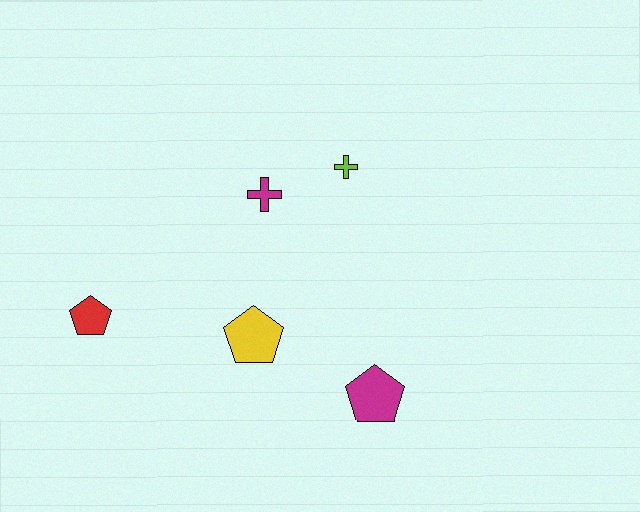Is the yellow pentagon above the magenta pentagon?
Yes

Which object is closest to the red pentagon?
The yellow pentagon is closest to the red pentagon.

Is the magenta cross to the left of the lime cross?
Yes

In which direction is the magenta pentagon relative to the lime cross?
The magenta pentagon is below the lime cross.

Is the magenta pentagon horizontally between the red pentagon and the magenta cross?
No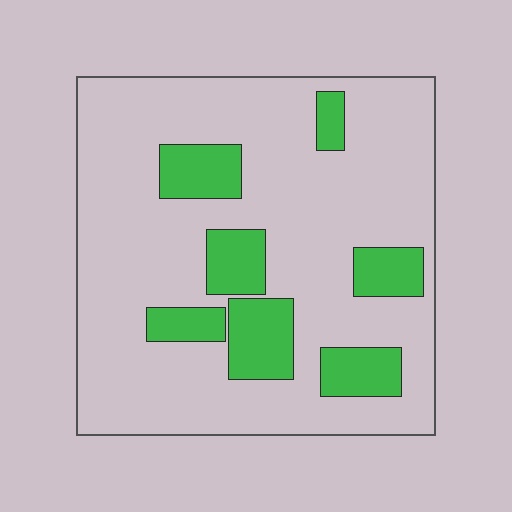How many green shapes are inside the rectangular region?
7.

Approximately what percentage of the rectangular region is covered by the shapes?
Approximately 20%.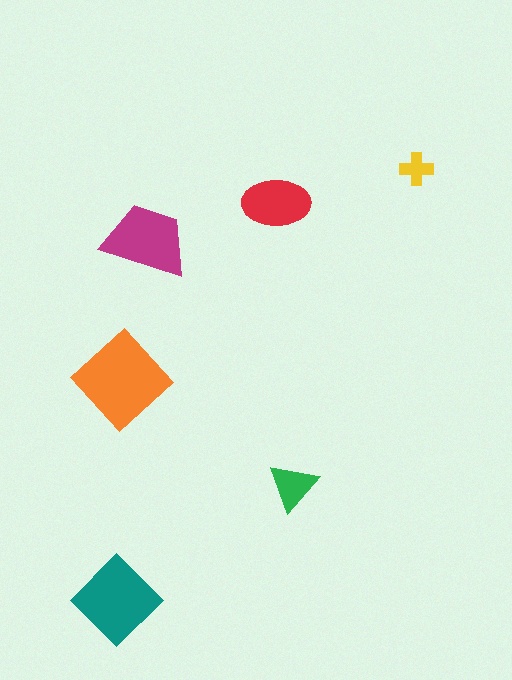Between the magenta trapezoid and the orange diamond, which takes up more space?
The orange diamond.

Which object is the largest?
The orange diamond.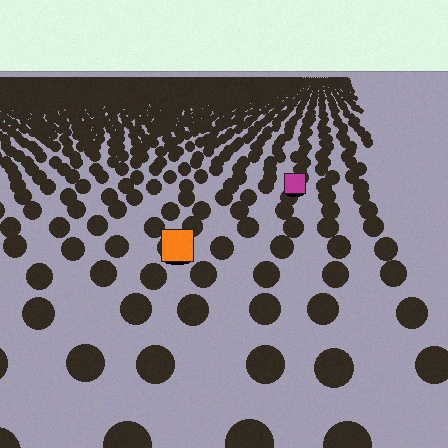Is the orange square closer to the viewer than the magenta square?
Yes. The orange square is closer — you can tell from the texture gradient: the ground texture is coarser near it.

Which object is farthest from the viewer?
The magenta square is farthest from the viewer. It appears smaller and the ground texture around it is denser.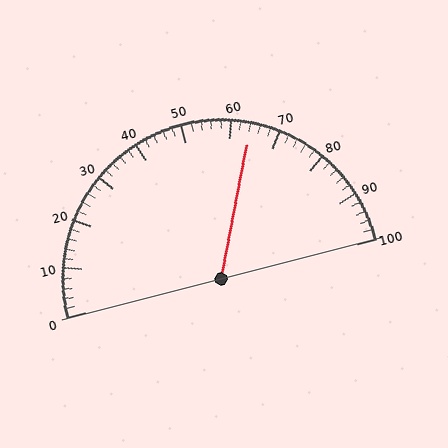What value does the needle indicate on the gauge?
The needle indicates approximately 64.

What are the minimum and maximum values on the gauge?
The gauge ranges from 0 to 100.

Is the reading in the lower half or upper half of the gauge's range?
The reading is in the upper half of the range (0 to 100).